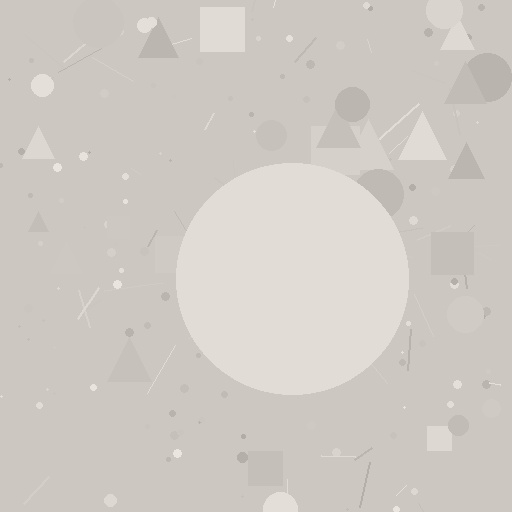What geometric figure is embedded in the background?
A circle is embedded in the background.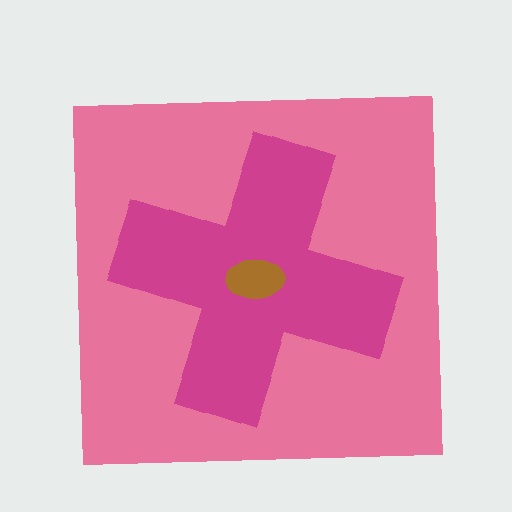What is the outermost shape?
The pink square.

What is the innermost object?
The brown ellipse.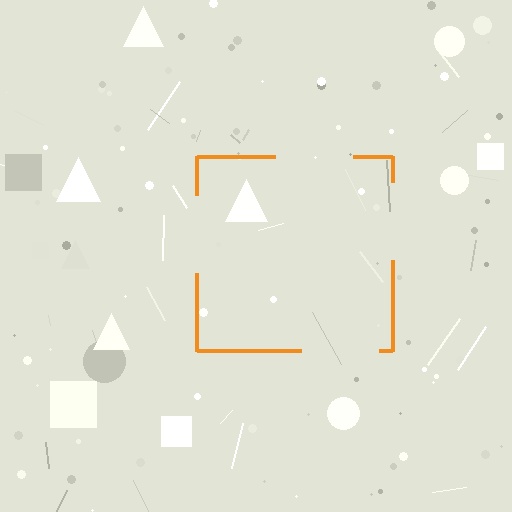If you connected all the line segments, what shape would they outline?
They would outline a square.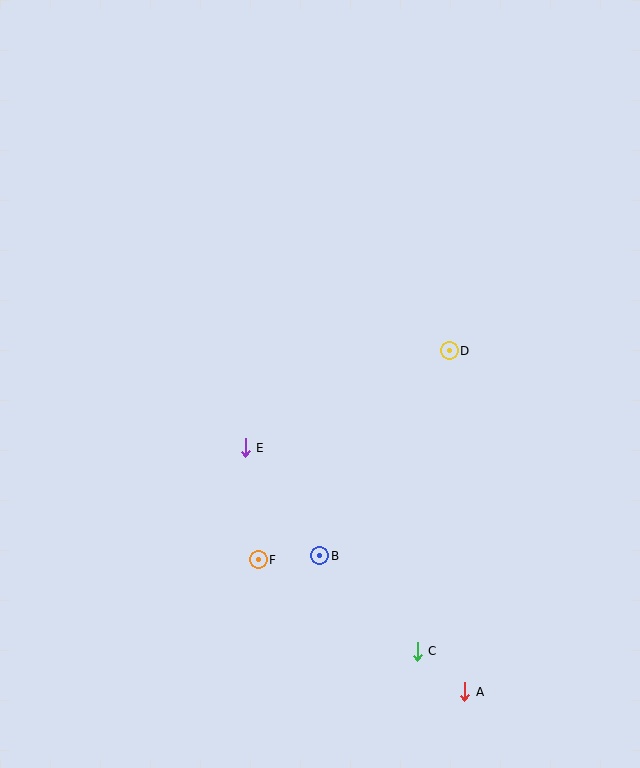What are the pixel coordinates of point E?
Point E is at (245, 448).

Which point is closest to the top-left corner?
Point E is closest to the top-left corner.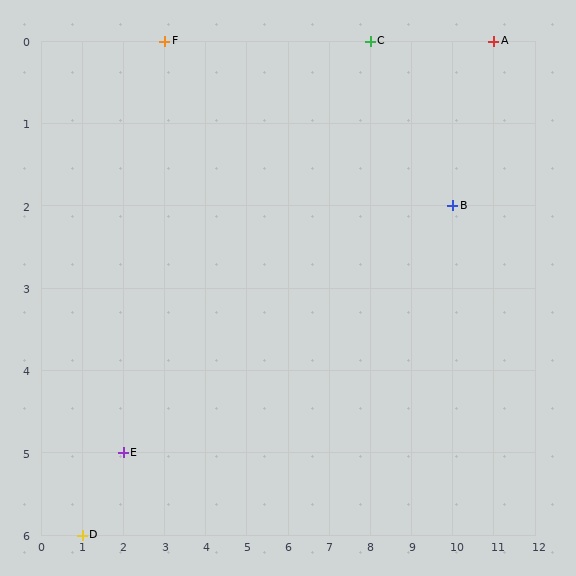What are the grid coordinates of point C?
Point C is at grid coordinates (8, 0).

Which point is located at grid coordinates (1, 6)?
Point D is at (1, 6).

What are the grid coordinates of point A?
Point A is at grid coordinates (11, 0).